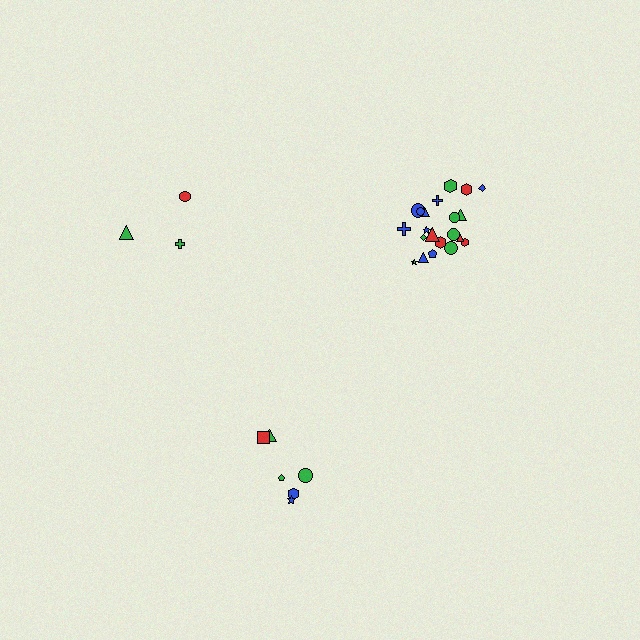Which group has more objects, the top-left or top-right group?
The top-right group.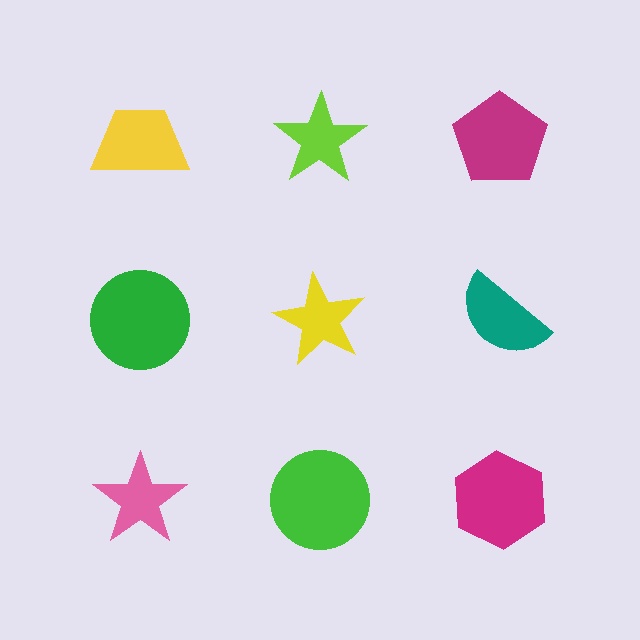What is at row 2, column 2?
A yellow star.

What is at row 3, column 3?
A magenta hexagon.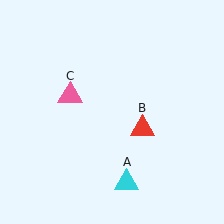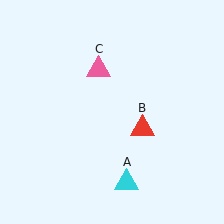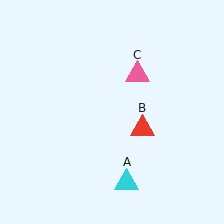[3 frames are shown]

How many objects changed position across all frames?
1 object changed position: pink triangle (object C).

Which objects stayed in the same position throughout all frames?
Cyan triangle (object A) and red triangle (object B) remained stationary.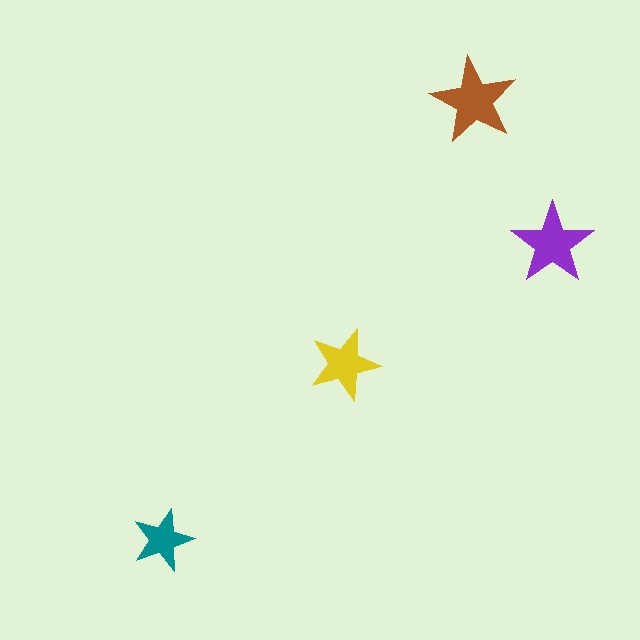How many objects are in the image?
There are 4 objects in the image.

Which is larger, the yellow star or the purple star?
The purple one.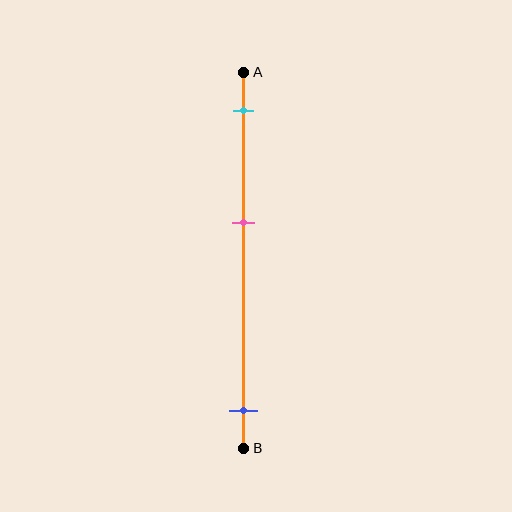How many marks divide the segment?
There are 3 marks dividing the segment.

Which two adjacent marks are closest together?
The cyan and pink marks are the closest adjacent pair.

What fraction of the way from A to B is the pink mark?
The pink mark is approximately 40% (0.4) of the way from A to B.